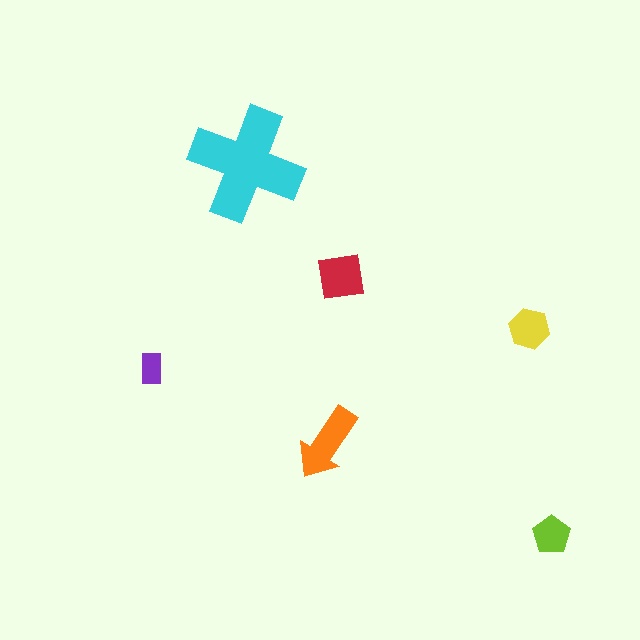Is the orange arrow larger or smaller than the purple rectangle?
Larger.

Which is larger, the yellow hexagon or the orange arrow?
The orange arrow.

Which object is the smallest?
The purple rectangle.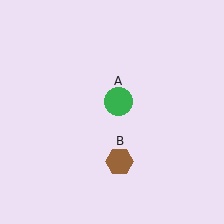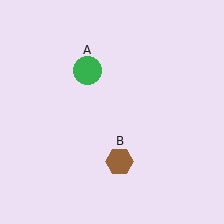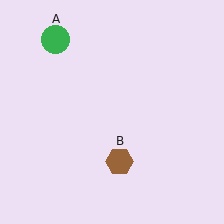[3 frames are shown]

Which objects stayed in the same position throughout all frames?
Brown hexagon (object B) remained stationary.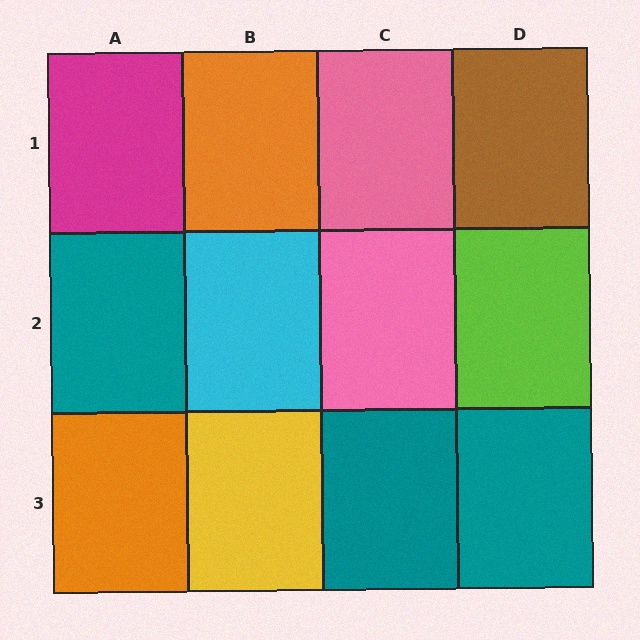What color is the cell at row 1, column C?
Pink.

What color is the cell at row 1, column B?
Orange.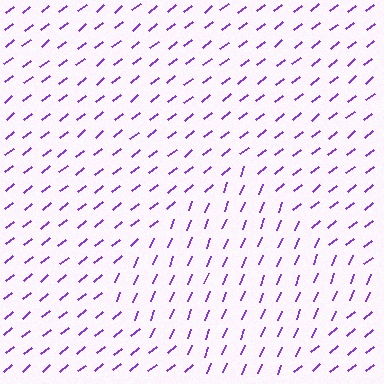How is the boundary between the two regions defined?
The boundary is defined purely by a change in line orientation (approximately 31 degrees difference). All lines are the same color and thickness.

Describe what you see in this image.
The image is filled with small purple line segments. A diamond region in the image has lines oriented differently from the surrounding lines, creating a visible texture boundary.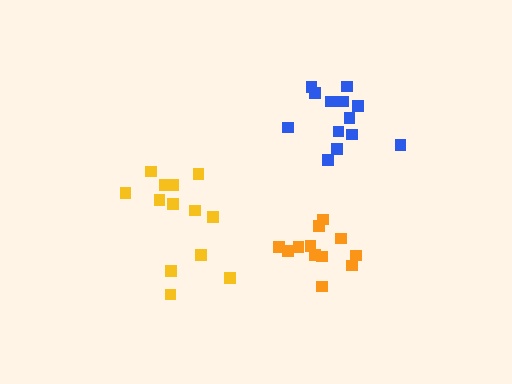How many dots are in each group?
Group 1: 13 dots, Group 2: 12 dots, Group 3: 13 dots (38 total).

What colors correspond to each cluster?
The clusters are colored: yellow, orange, blue.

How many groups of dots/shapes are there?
There are 3 groups.